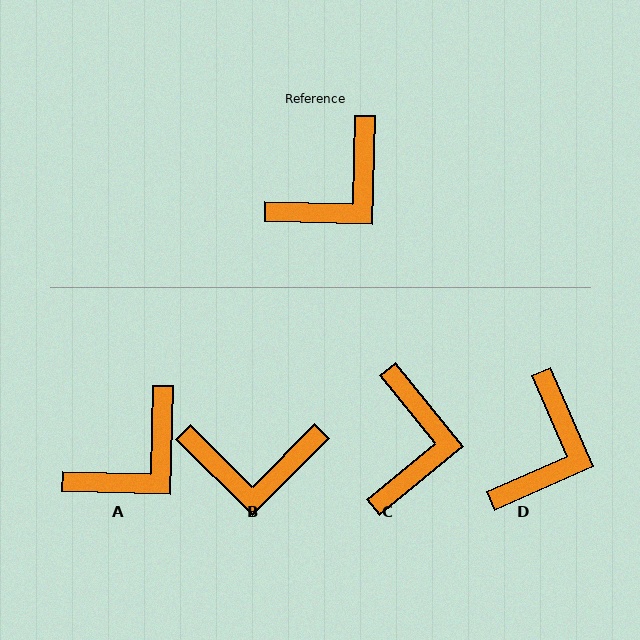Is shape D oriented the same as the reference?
No, it is off by about 25 degrees.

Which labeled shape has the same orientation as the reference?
A.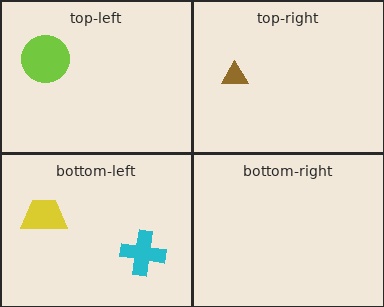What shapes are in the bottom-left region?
The cyan cross, the yellow trapezoid.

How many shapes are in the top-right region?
1.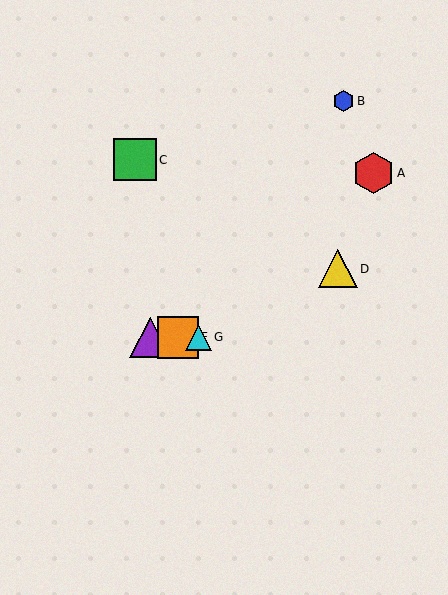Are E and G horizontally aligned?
Yes, both are at y≈337.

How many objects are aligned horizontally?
3 objects (E, F, G) are aligned horizontally.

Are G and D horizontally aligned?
No, G is at y≈337 and D is at y≈269.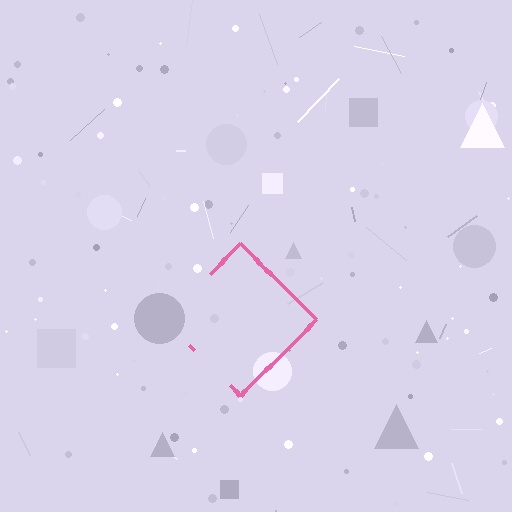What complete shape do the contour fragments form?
The contour fragments form a diamond.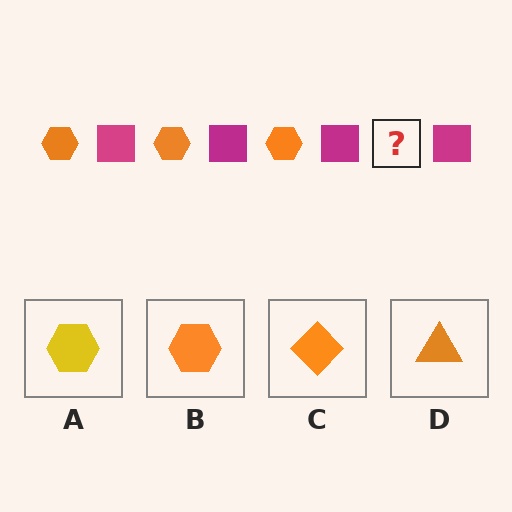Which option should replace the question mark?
Option B.